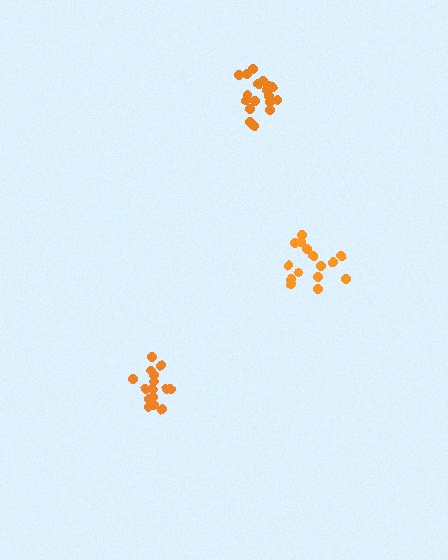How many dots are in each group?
Group 1: 15 dots, Group 2: 18 dots, Group 3: 15 dots (48 total).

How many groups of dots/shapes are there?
There are 3 groups.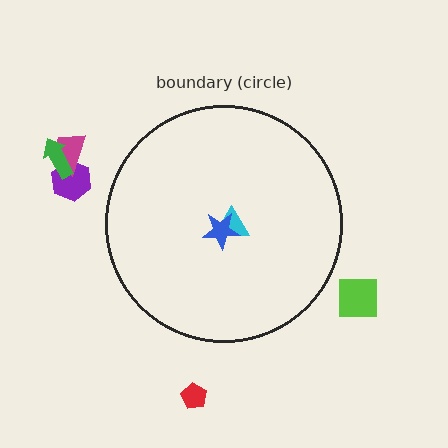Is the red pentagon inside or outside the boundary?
Outside.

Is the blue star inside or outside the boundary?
Inside.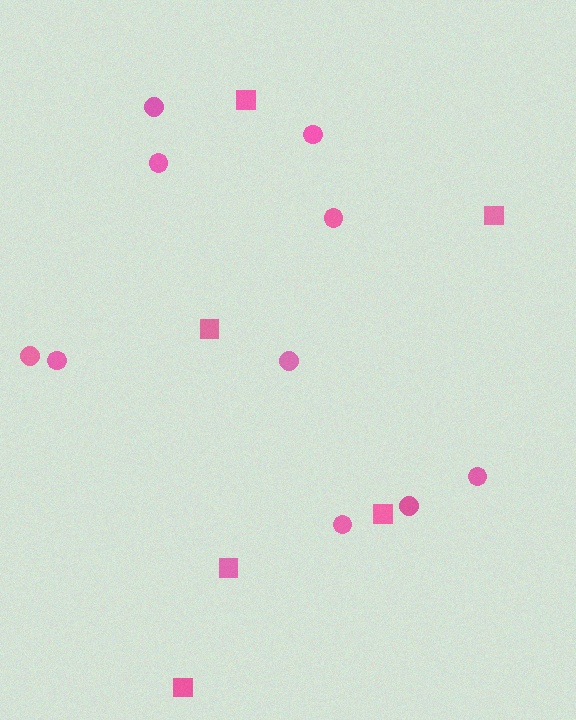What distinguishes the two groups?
There are 2 groups: one group of squares (6) and one group of circles (10).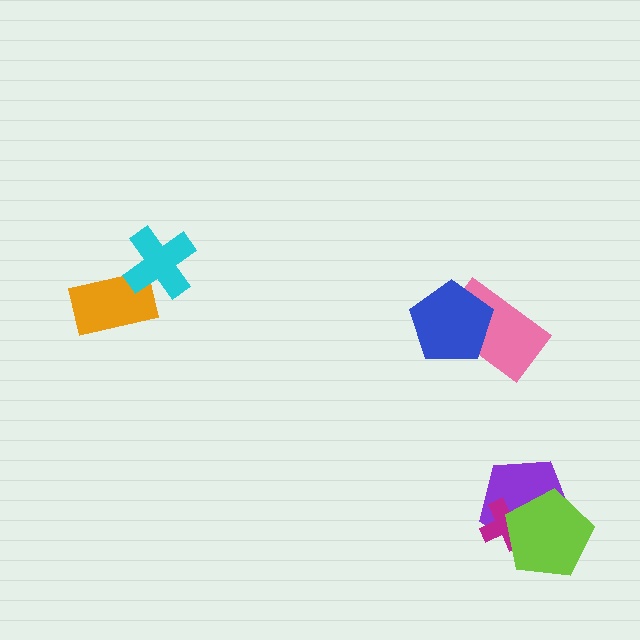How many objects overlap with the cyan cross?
1 object overlaps with the cyan cross.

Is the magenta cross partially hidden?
Yes, it is partially covered by another shape.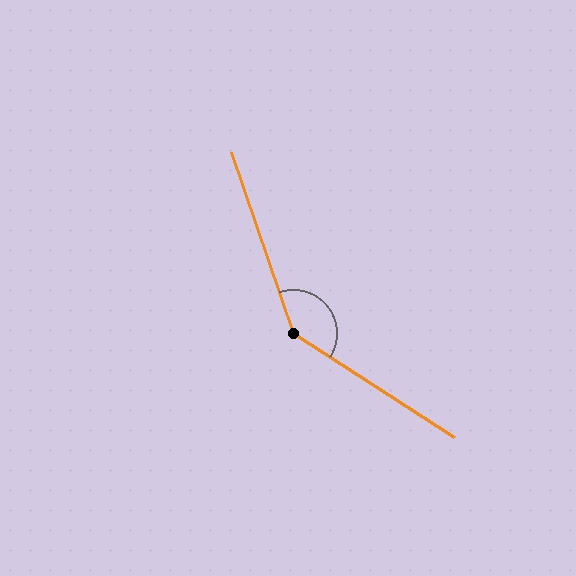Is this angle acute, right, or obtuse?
It is obtuse.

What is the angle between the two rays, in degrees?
Approximately 142 degrees.